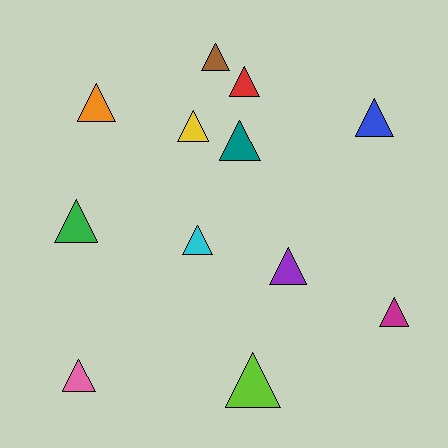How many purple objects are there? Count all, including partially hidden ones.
There is 1 purple object.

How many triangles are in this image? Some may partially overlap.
There are 12 triangles.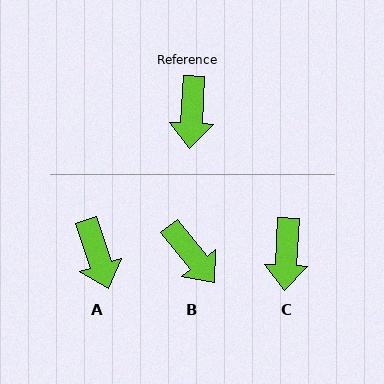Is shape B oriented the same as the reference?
No, it is off by about 42 degrees.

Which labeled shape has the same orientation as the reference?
C.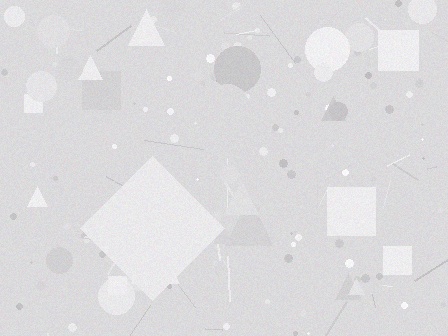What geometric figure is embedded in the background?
A diamond is embedded in the background.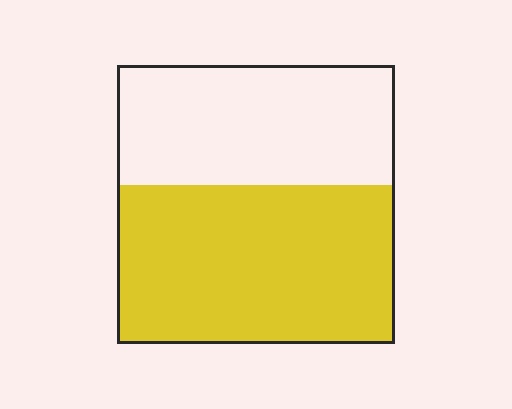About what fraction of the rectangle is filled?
About three fifths (3/5).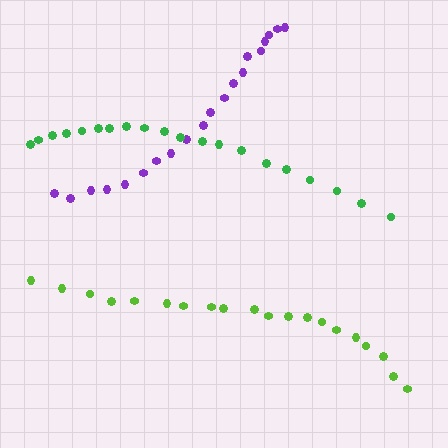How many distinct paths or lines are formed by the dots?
There are 3 distinct paths.